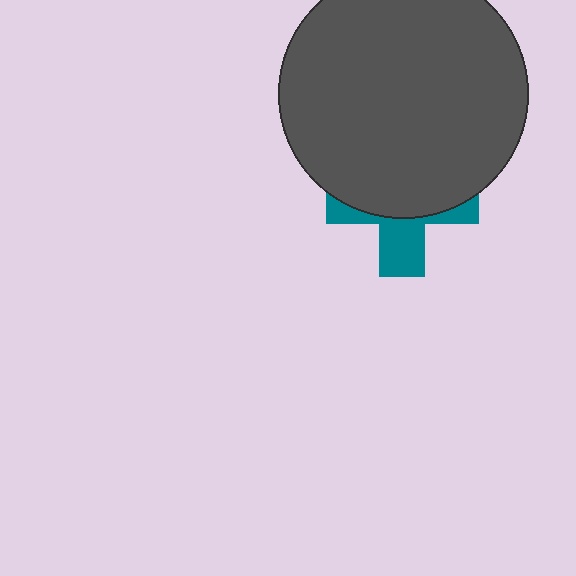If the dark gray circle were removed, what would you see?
You would see the complete teal cross.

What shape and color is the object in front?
The object in front is a dark gray circle.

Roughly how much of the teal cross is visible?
A small part of it is visible (roughly 37%).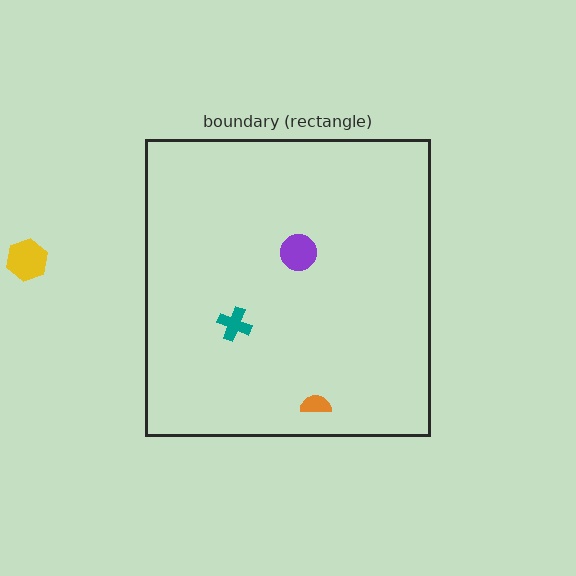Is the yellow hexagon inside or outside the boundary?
Outside.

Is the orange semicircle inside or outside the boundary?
Inside.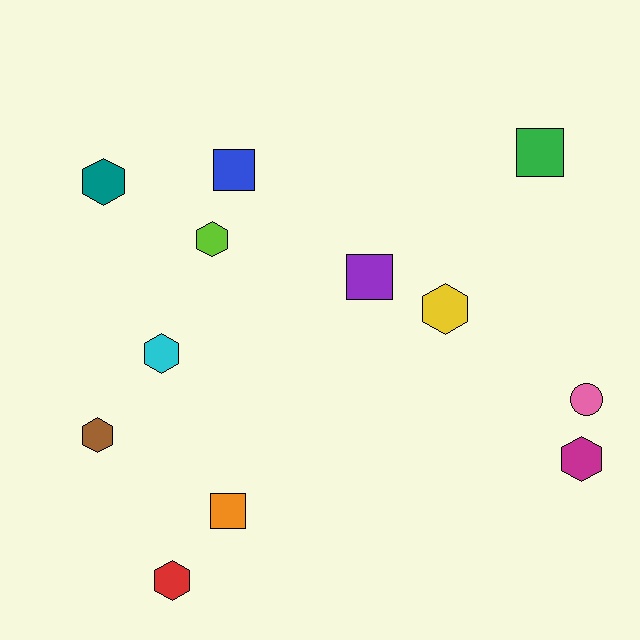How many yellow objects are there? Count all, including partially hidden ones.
There is 1 yellow object.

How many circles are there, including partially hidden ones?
There is 1 circle.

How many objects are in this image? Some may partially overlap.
There are 12 objects.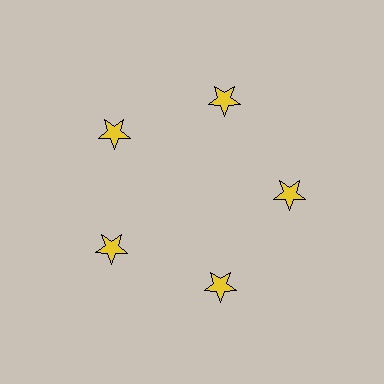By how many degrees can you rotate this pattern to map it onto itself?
The pattern maps onto itself every 72 degrees of rotation.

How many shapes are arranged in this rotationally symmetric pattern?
There are 5 shapes, arranged in 5 groups of 1.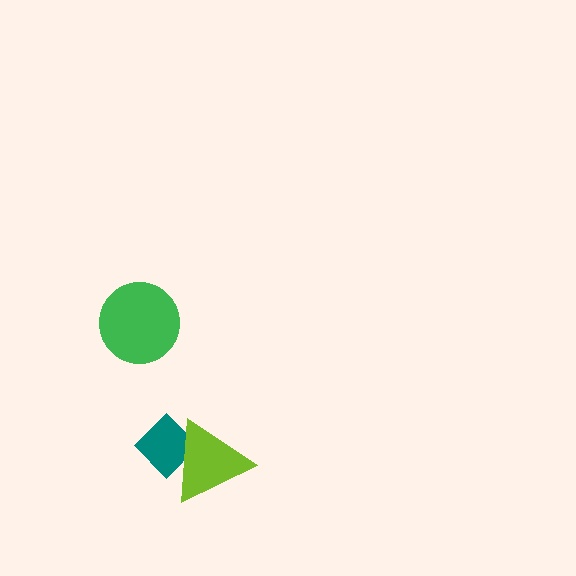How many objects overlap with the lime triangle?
1 object overlaps with the lime triangle.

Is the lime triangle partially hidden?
No, no other shape covers it.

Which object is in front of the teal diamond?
The lime triangle is in front of the teal diamond.